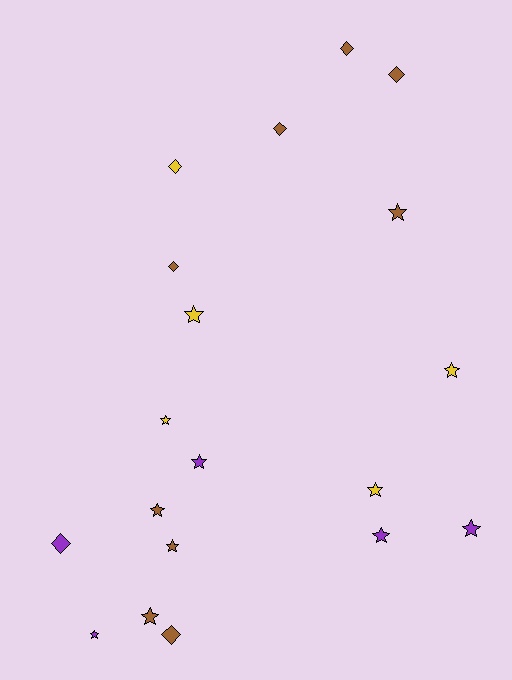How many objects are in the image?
There are 19 objects.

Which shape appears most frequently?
Star, with 12 objects.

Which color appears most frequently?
Brown, with 9 objects.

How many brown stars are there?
There are 4 brown stars.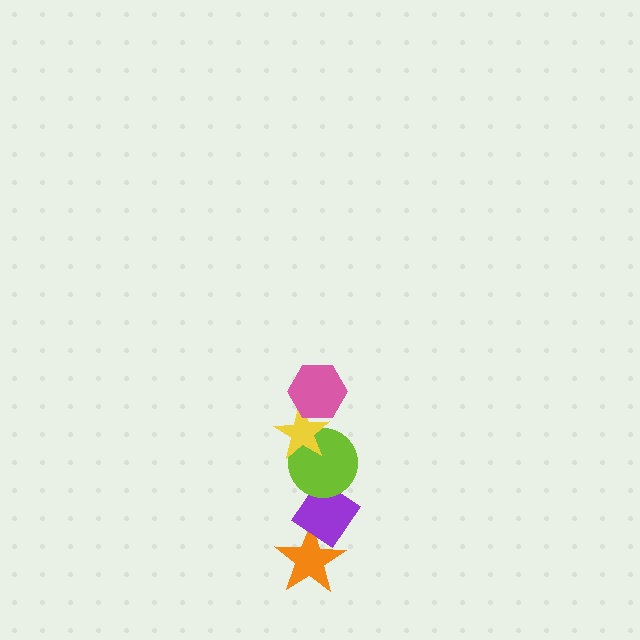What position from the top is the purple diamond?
The purple diamond is 4th from the top.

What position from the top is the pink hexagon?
The pink hexagon is 1st from the top.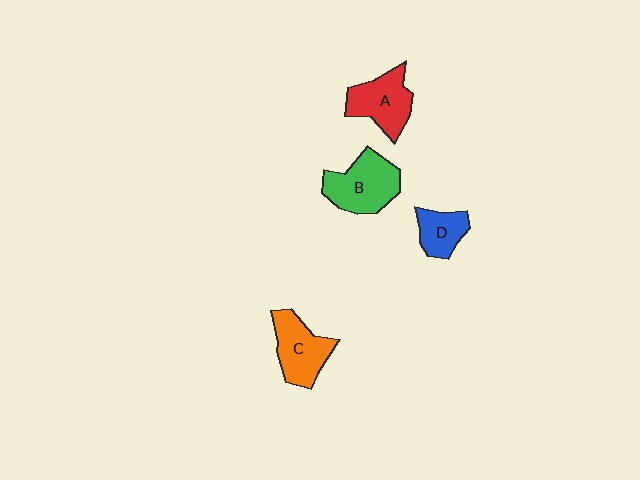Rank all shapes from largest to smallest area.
From largest to smallest: B (green), C (orange), A (red), D (blue).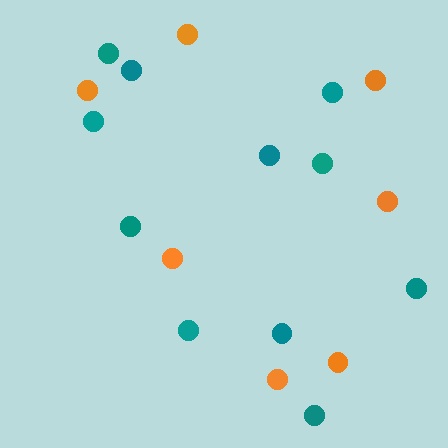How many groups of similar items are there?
There are 2 groups: one group of teal circles (11) and one group of orange circles (7).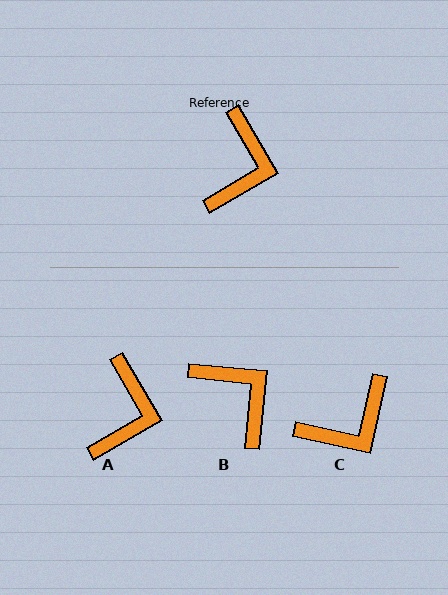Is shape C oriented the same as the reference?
No, it is off by about 43 degrees.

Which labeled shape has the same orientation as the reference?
A.